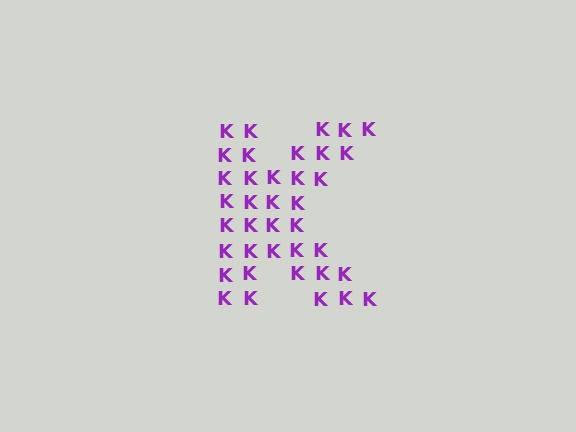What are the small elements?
The small elements are letter K's.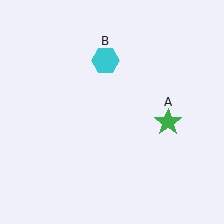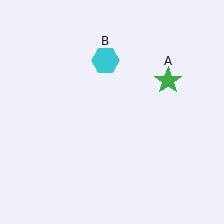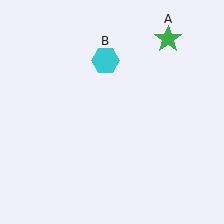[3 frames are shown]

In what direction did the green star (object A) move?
The green star (object A) moved up.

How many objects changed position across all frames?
1 object changed position: green star (object A).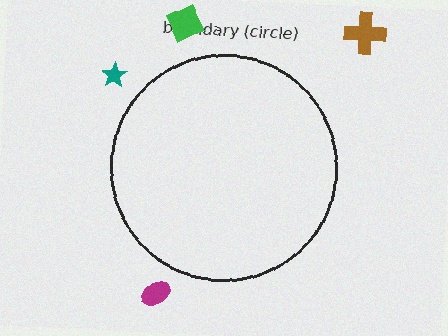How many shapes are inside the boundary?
0 inside, 4 outside.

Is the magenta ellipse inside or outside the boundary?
Outside.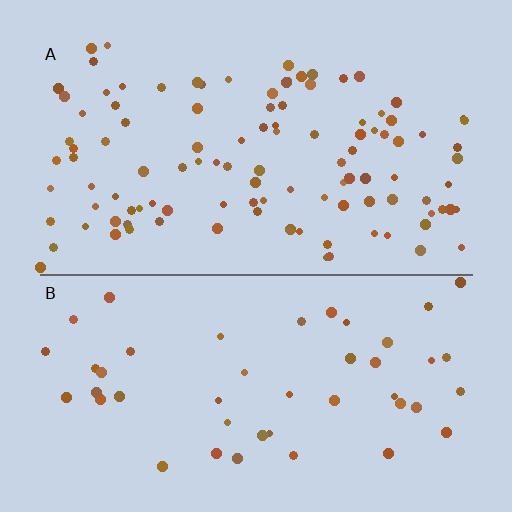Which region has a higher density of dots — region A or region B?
A (the top).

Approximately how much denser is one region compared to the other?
Approximately 2.4× — region A over region B.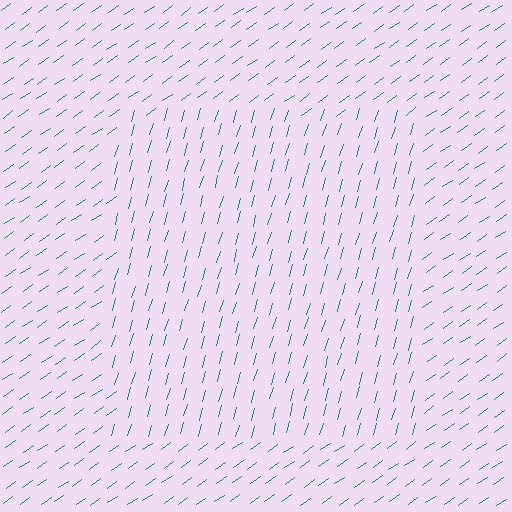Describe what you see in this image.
The image is filled with small teal line segments. A rectangle region in the image has lines oriented differently from the surrounding lines, creating a visible texture boundary.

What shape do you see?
I see a rectangle.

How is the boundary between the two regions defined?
The boundary is defined purely by a change in line orientation (approximately 38 degrees difference). All lines are the same color and thickness.